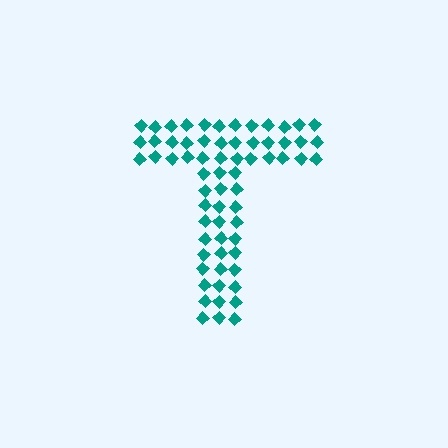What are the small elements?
The small elements are diamonds.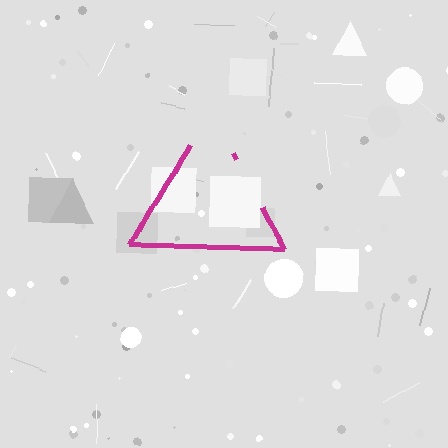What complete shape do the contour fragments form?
The contour fragments form a triangle.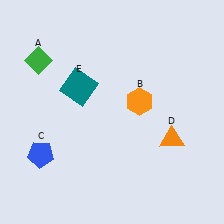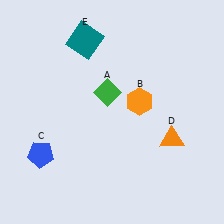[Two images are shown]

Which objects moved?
The objects that moved are: the green diamond (A), the teal square (E).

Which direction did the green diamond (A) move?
The green diamond (A) moved right.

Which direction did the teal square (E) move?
The teal square (E) moved up.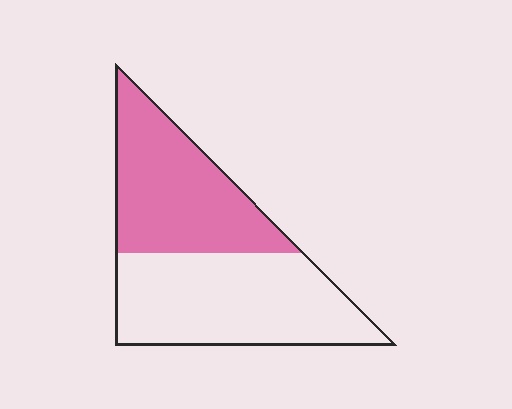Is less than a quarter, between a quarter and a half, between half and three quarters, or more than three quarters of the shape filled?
Between a quarter and a half.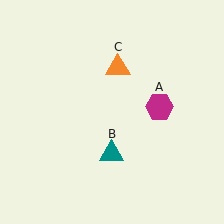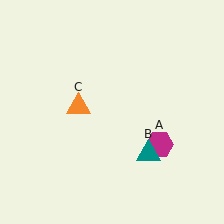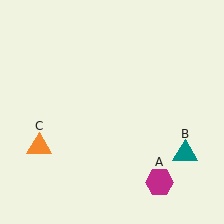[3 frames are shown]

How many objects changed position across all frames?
3 objects changed position: magenta hexagon (object A), teal triangle (object B), orange triangle (object C).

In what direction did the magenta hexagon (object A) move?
The magenta hexagon (object A) moved down.